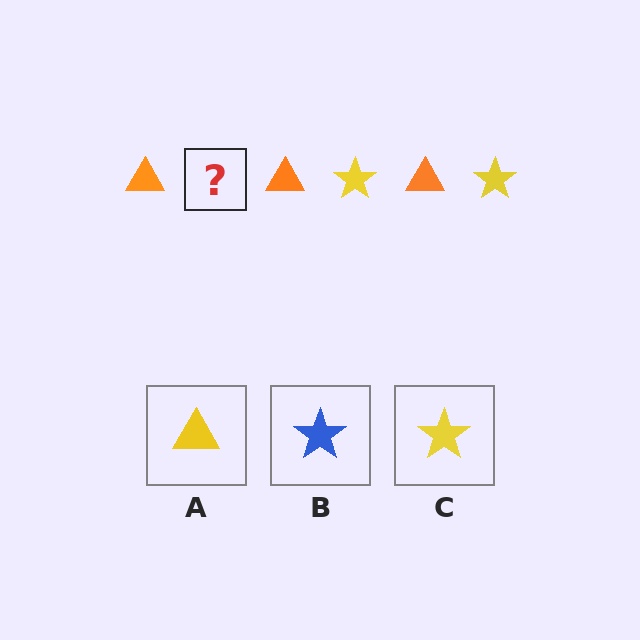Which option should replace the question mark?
Option C.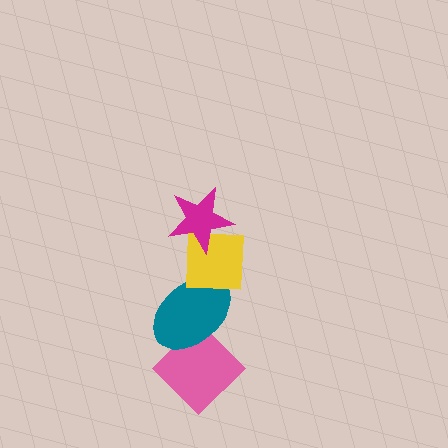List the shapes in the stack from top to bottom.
From top to bottom: the magenta star, the yellow square, the teal ellipse, the pink diamond.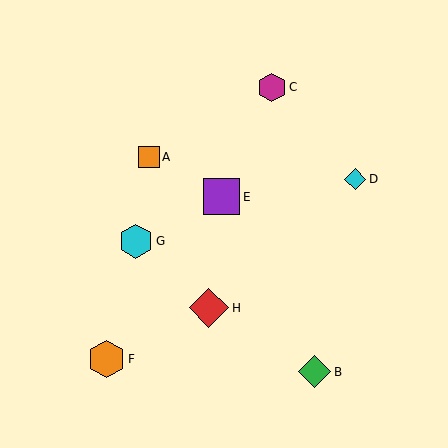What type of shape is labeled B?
Shape B is a green diamond.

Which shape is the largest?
The red diamond (labeled H) is the largest.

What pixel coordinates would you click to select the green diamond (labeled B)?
Click at (315, 372) to select the green diamond B.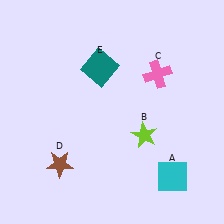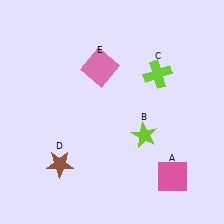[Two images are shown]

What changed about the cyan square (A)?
In Image 1, A is cyan. In Image 2, it changed to pink.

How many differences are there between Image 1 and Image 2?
There are 3 differences between the two images.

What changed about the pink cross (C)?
In Image 1, C is pink. In Image 2, it changed to lime.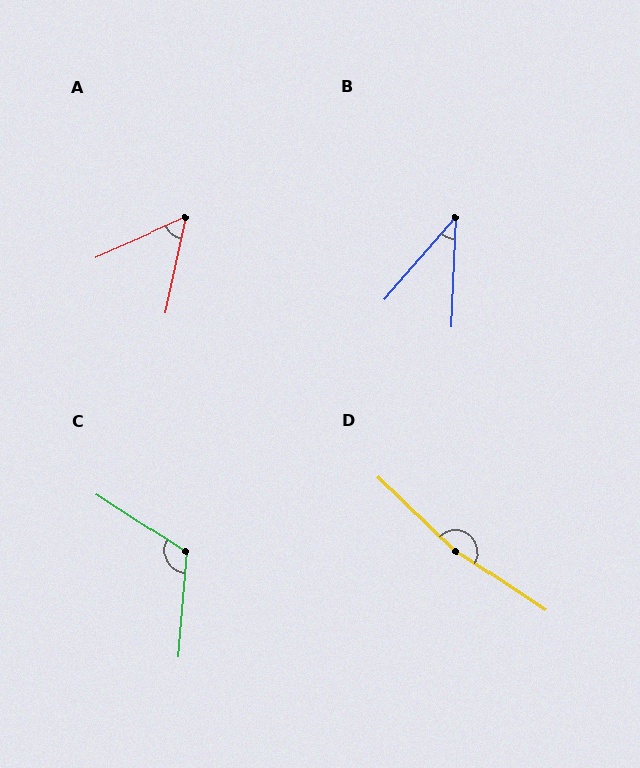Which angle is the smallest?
B, at approximately 39 degrees.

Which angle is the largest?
D, at approximately 169 degrees.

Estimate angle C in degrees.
Approximately 118 degrees.